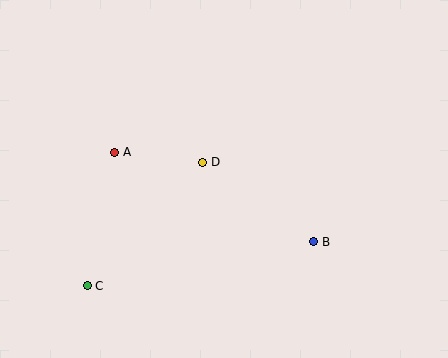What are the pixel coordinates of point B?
Point B is at (314, 242).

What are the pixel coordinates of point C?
Point C is at (87, 286).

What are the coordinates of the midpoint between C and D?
The midpoint between C and D is at (145, 224).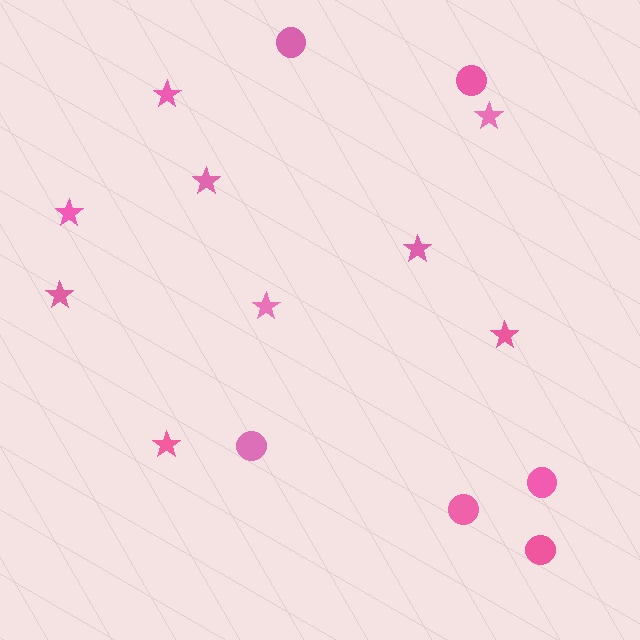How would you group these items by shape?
There are 2 groups: one group of circles (6) and one group of stars (9).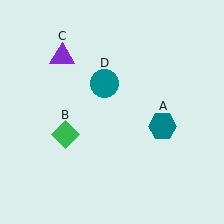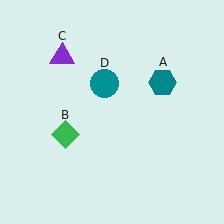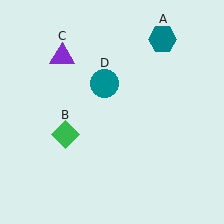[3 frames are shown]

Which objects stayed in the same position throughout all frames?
Green diamond (object B) and purple triangle (object C) and teal circle (object D) remained stationary.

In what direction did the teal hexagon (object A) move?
The teal hexagon (object A) moved up.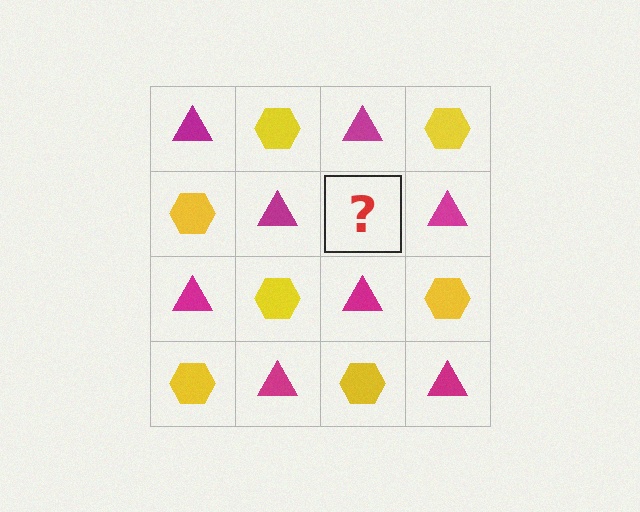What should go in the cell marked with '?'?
The missing cell should contain a yellow hexagon.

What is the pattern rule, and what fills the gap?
The rule is that it alternates magenta triangle and yellow hexagon in a checkerboard pattern. The gap should be filled with a yellow hexagon.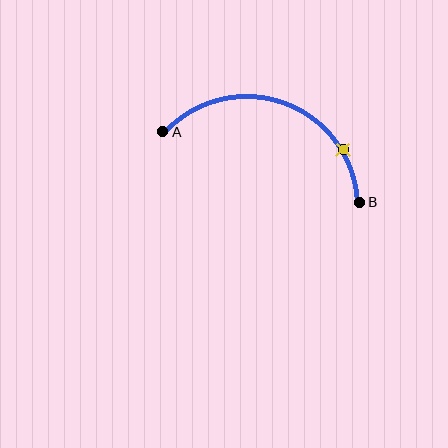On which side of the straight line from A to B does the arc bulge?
The arc bulges above the straight line connecting A and B.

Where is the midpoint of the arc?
The arc midpoint is the point on the curve farthest from the straight line joining A and B. It sits above that line.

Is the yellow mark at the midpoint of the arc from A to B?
No. The yellow mark lies on the arc but is closer to endpoint B. The arc midpoint would be at the point on the curve equidistant along the arc from both A and B.